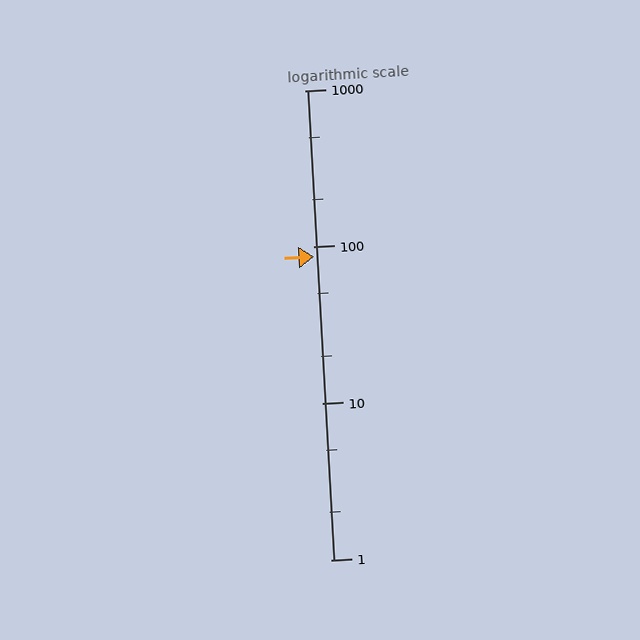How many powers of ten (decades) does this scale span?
The scale spans 3 decades, from 1 to 1000.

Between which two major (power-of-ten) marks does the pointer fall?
The pointer is between 10 and 100.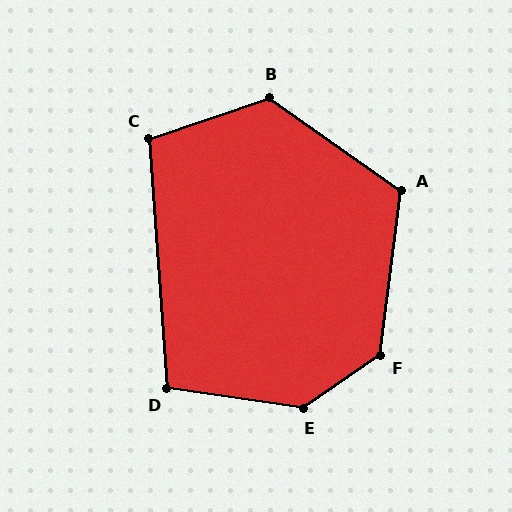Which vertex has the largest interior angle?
E, at approximately 137 degrees.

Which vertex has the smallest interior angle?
D, at approximately 103 degrees.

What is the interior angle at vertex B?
Approximately 126 degrees (obtuse).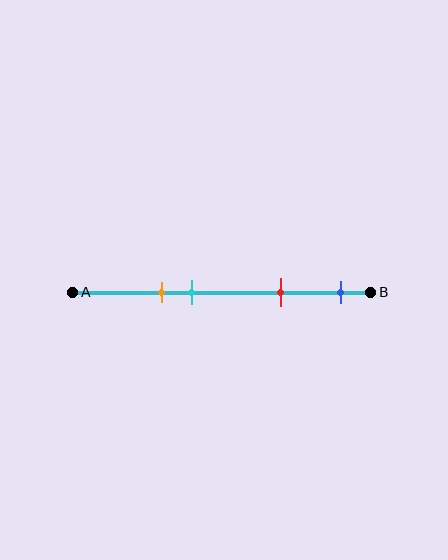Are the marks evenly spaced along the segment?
No, the marks are not evenly spaced.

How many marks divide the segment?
There are 4 marks dividing the segment.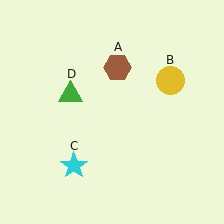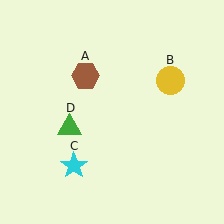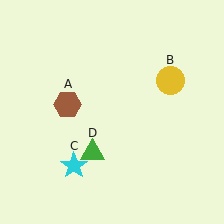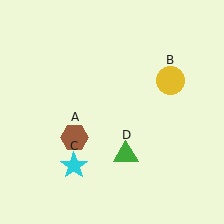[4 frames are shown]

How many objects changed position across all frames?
2 objects changed position: brown hexagon (object A), green triangle (object D).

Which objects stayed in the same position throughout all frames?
Yellow circle (object B) and cyan star (object C) remained stationary.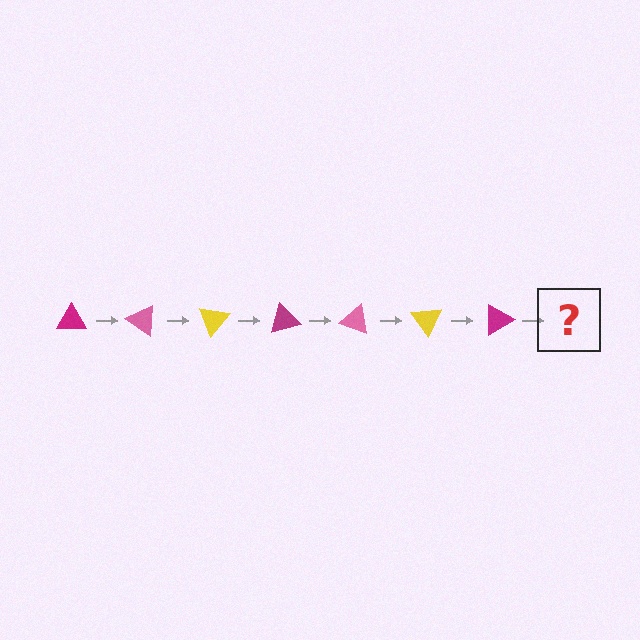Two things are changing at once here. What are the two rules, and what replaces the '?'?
The two rules are that it rotates 35 degrees each step and the color cycles through magenta, pink, and yellow. The '?' should be a pink triangle, rotated 245 degrees from the start.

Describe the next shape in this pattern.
It should be a pink triangle, rotated 245 degrees from the start.